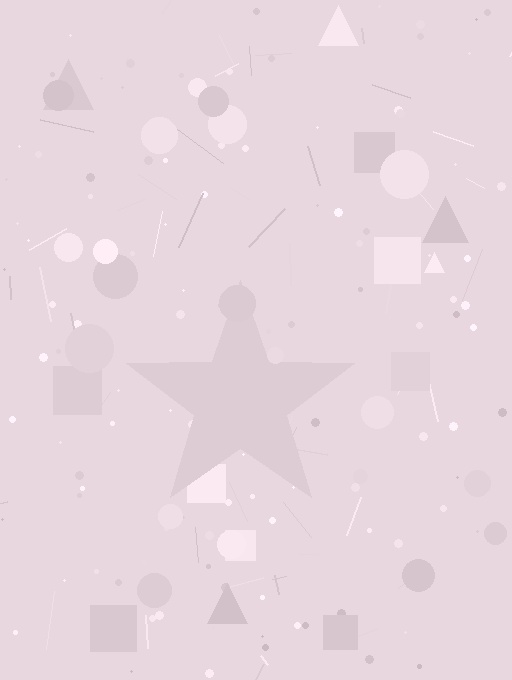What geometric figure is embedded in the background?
A star is embedded in the background.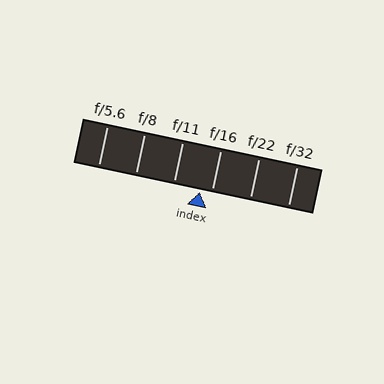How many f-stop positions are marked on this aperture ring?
There are 6 f-stop positions marked.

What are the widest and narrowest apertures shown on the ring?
The widest aperture shown is f/5.6 and the narrowest is f/32.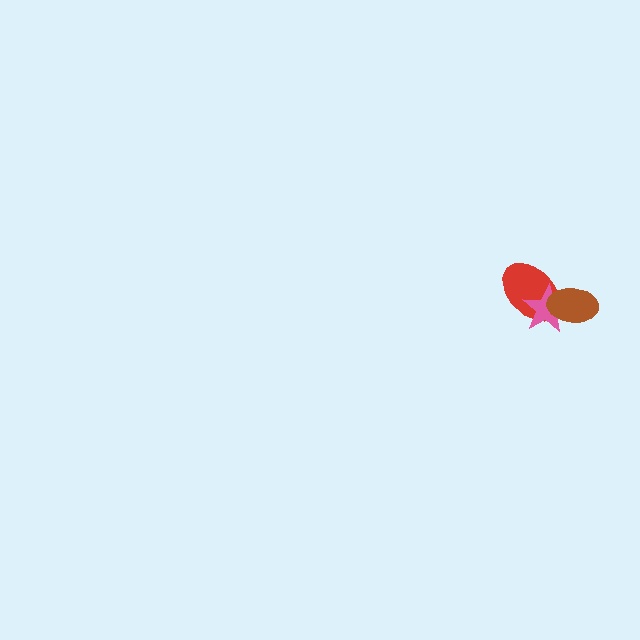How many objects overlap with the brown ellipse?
2 objects overlap with the brown ellipse.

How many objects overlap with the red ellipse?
2 objects overlap with the red ellipse.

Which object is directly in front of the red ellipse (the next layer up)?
The pink star is directly in front of the red ellipse.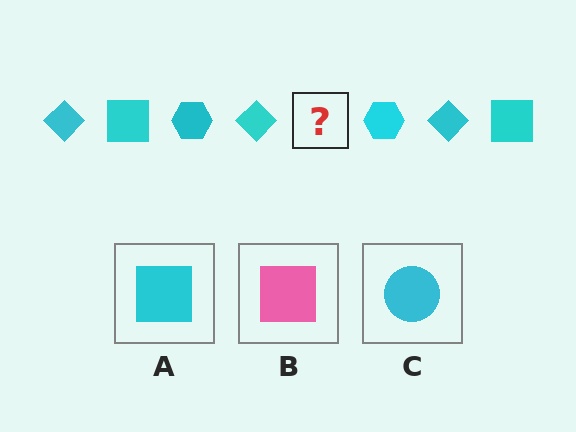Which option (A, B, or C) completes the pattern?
A.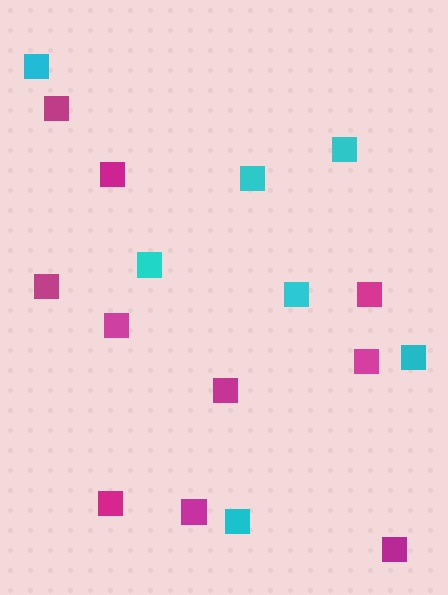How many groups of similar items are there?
There are 2 groups: one group of magenta squares (10) and one group of cyan squares (7).